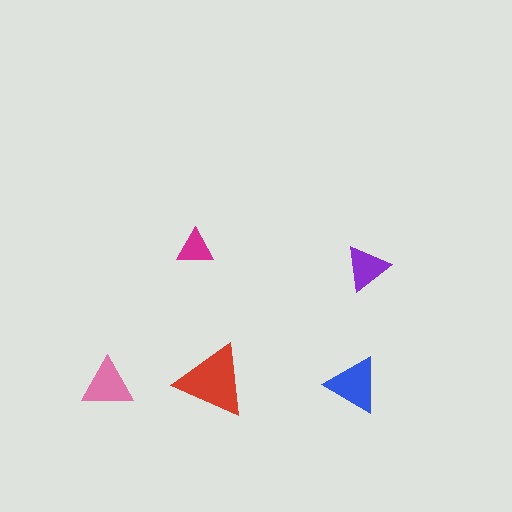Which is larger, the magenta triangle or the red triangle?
The red one.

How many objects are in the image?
There are 5 objects in the image.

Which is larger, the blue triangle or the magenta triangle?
The blue one.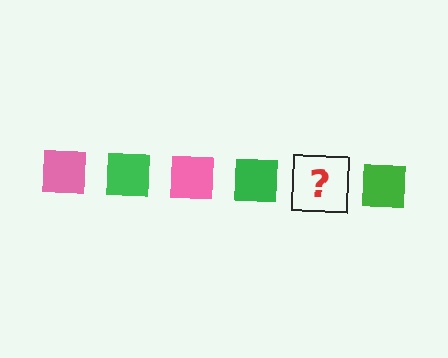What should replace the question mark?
The question mark should be replaced with a pink square.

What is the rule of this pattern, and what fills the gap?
The rule is that the pattern cycles through pink, green squares. The gap should be filled with a pink square.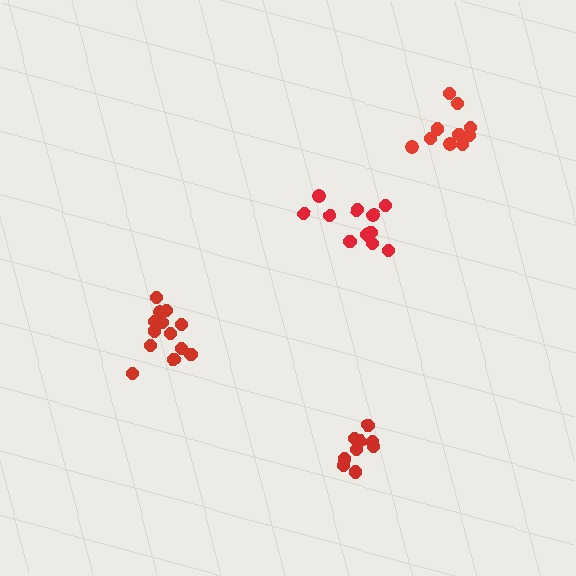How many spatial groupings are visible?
There are 4 spatial groupings.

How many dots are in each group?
Group 1: 9 dots, Group 2: 12 dots, Group 3: 10 dots, Group 4: 13 dots (44 total).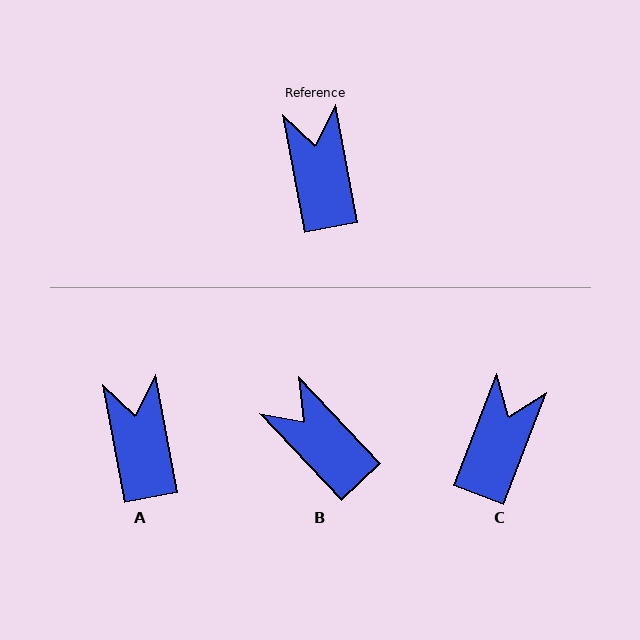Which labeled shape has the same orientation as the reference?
A.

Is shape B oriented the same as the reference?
No, it is off by about 33 degrees.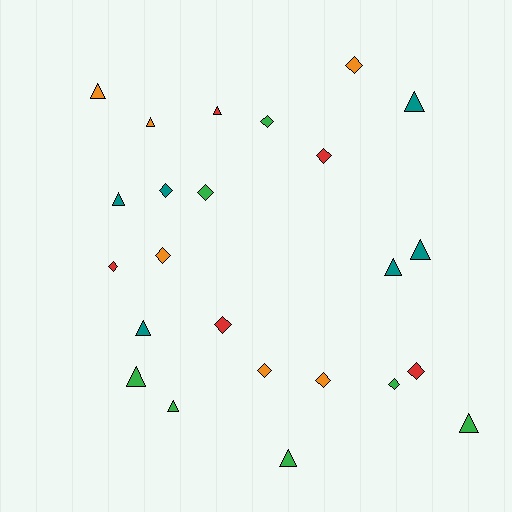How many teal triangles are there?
There are 5 teal triangles.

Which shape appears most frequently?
Triangle, with 12 objects.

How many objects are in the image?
There are 24 objects.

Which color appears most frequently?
Green, with 7 objects.